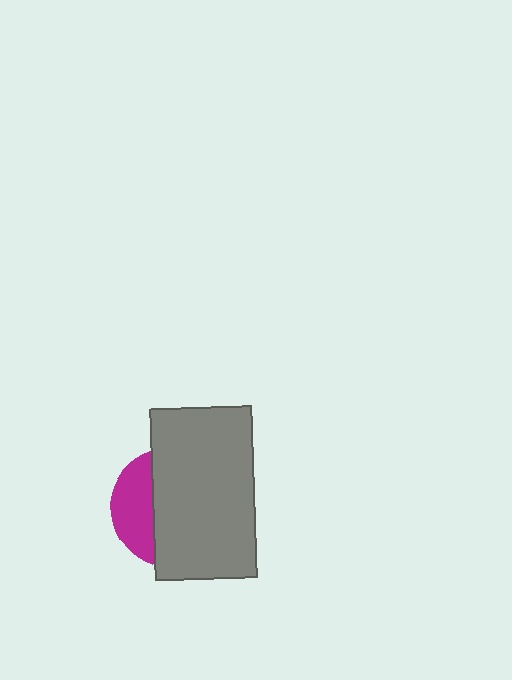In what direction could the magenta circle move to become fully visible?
The magenta circle could move left. That would shift it out from behind the gray rectangle entirely.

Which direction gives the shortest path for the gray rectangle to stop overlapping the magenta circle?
Moving right gives the shortest separation.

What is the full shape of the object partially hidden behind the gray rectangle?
The partially hidden object is a magenta circle.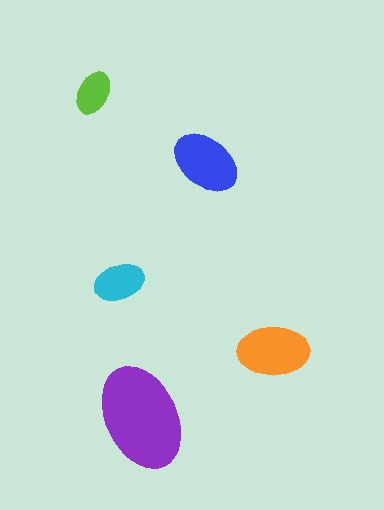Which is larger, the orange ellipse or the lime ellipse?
The orange one.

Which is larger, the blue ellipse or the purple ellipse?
The purple one.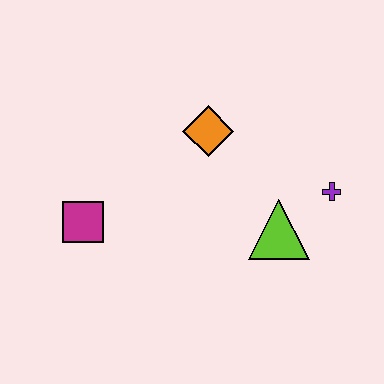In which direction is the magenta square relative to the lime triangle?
The magenta square is to the left of the lime triangle.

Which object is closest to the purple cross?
The lime triangle is closest to the purple cross.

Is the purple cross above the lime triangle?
Yes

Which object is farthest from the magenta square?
The purple cross is farthest from the magenta square.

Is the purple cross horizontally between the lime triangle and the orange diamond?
No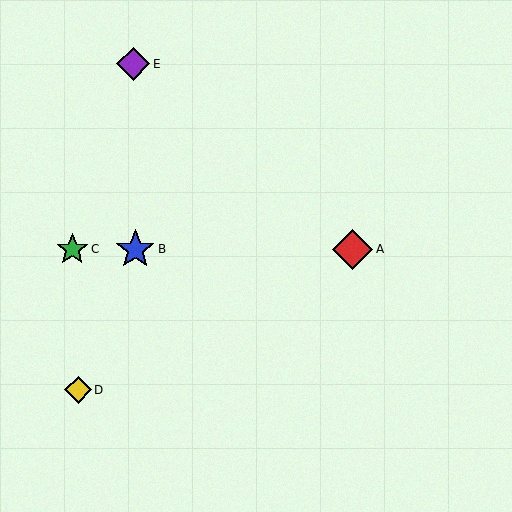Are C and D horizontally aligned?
No, C is at y≈249 and D is at y≈390.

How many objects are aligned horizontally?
3 objects (A, B, C) are aligned horizontally.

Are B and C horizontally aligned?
Yes, both are at y≈249.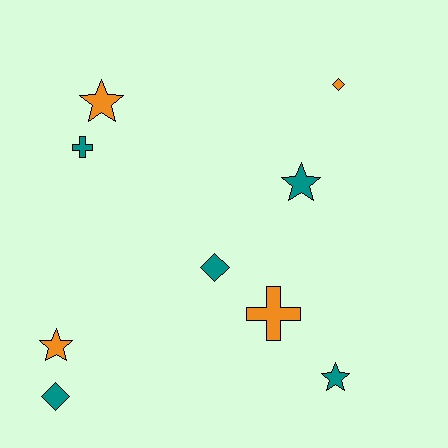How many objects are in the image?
There are 9 objects.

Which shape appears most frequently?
Star, with 4 objects.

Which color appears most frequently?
Teal, with 5 objects.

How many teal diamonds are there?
There are 2 teal diamonds.